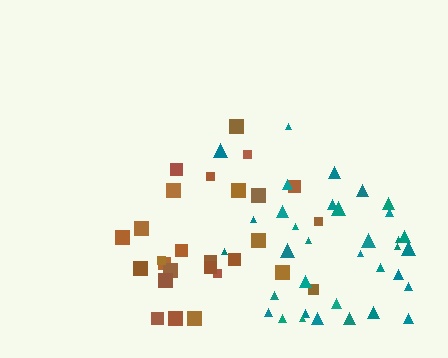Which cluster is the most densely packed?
Teal.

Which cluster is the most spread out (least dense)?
Brown.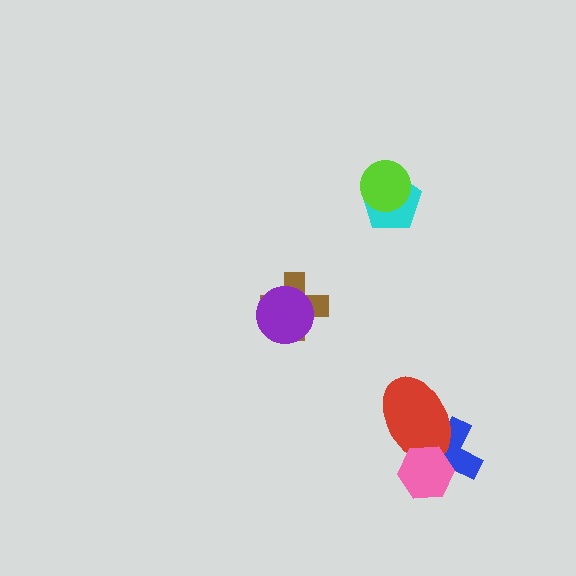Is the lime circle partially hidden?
No, no other shape covers it.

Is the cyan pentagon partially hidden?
Yes, it is partially covered by another shape.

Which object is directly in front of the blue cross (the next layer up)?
The red ellipse is directly in front of the blue cross.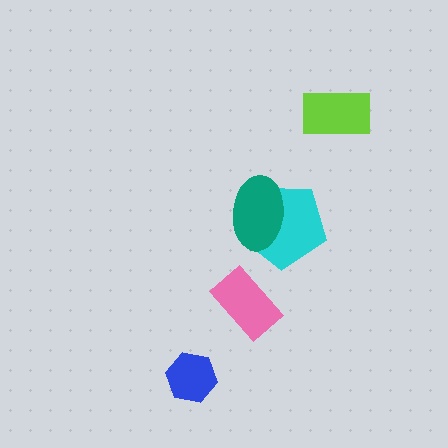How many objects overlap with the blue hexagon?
0 objects overlap with the blue hexagon.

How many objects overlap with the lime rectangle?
0 objects overlap with the lime rectangle.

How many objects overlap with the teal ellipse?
1 object overlaps with the teal ellipse.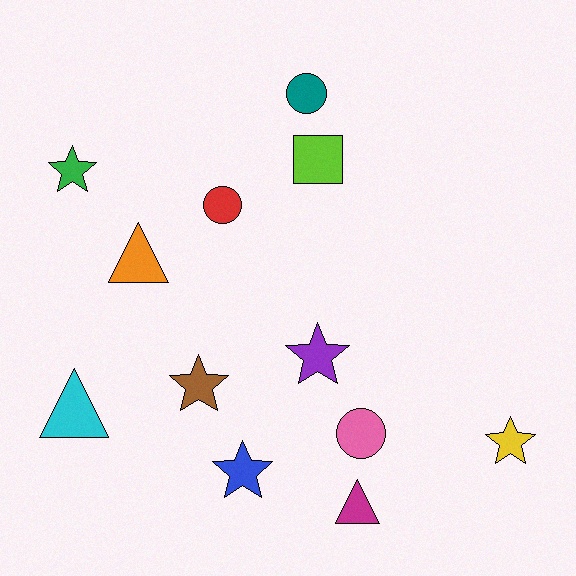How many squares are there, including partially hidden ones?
There is 1 square.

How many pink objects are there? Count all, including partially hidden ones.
There is 1 pink object.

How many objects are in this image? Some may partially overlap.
There are 12 objects.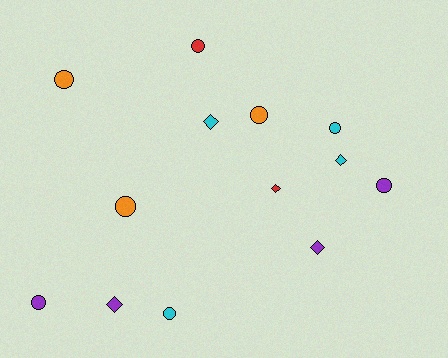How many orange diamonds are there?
There are no orange diamonds.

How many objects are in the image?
There are 13 objects.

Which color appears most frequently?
Purple, with 4 objects.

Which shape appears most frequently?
Circle, with 8 objects.